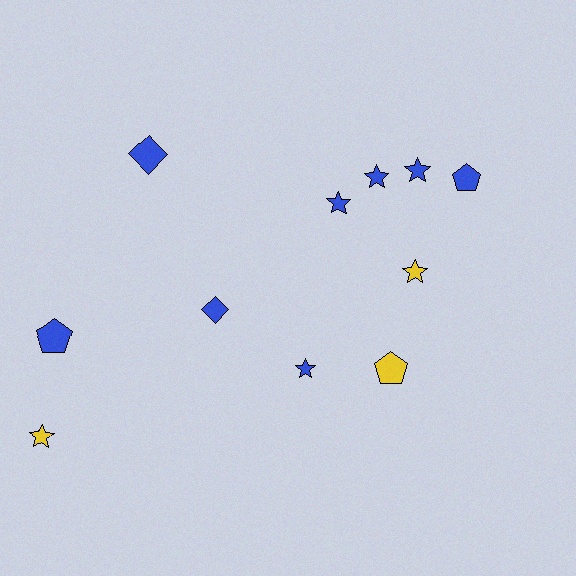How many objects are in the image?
There are 11 objects.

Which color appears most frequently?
Blue, with 8 objects.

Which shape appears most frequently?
Star, with 6 objects.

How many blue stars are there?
There are 4 blue stars.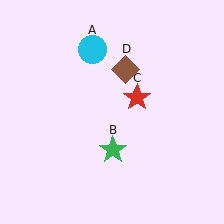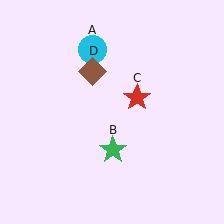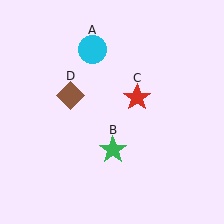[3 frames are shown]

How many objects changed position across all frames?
1 object changed position: brown diamond (object D).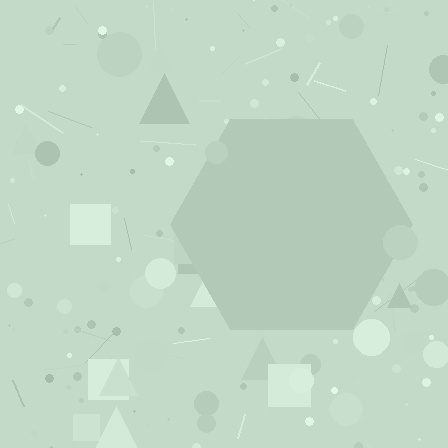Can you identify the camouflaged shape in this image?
The camouflaged shape is a hexagon.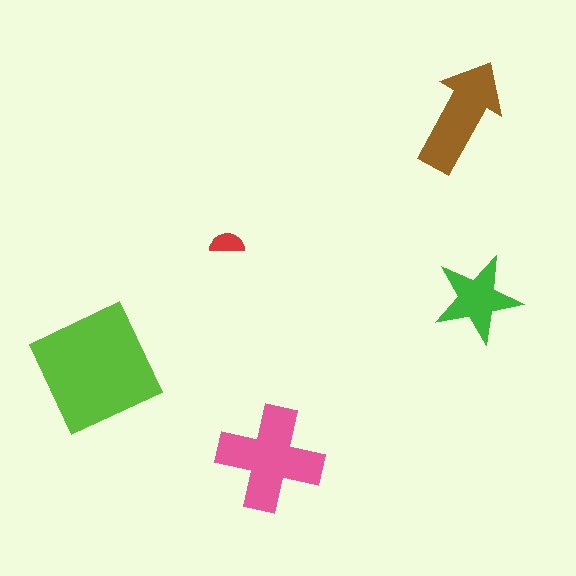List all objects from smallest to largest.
The red semicircle, the green star, the brown arrow, the pink cross, the lime square.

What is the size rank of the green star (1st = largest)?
4th.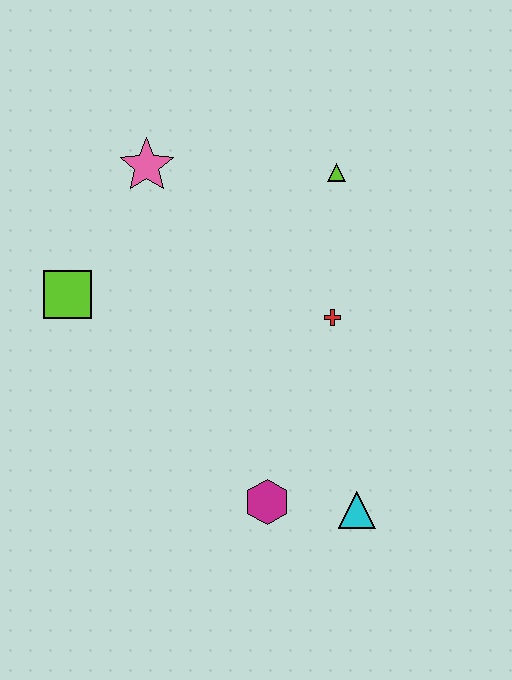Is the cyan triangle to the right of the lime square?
Yes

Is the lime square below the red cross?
No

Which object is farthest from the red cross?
The lime square is farthest from the red cross.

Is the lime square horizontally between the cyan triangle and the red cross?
No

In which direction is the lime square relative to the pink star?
The lime square is below the pink star.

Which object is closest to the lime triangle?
The red cross is closest to the lime triangle.